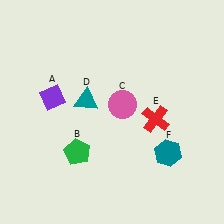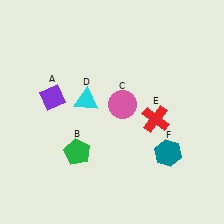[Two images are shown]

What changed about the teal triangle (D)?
In Image 1, D is teal. In Image 2, it changed to cyan.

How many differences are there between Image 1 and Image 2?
There is 1 difference between the two images.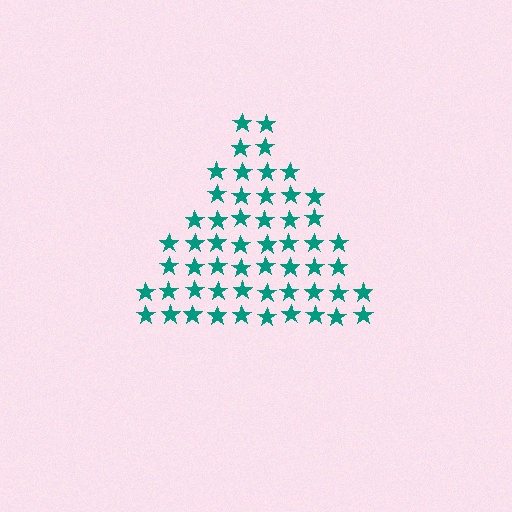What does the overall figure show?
The overall figure shows a triangle.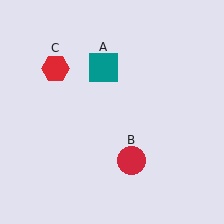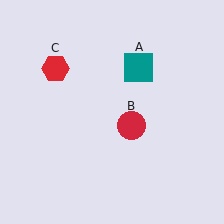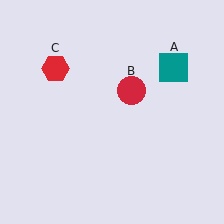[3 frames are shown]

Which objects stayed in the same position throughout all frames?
Red hexagon (object C) remained stationary.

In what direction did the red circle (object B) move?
The red circle (object B) moved up.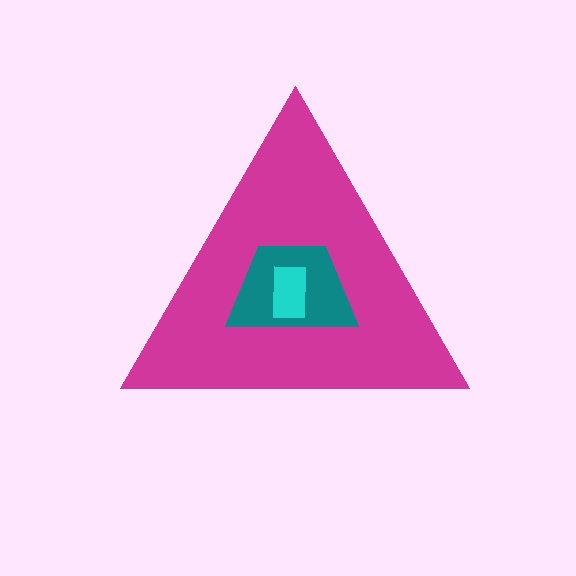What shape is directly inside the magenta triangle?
The teal trapezoid.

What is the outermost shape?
The magenta triangle.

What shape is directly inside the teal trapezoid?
The cyan rectangle.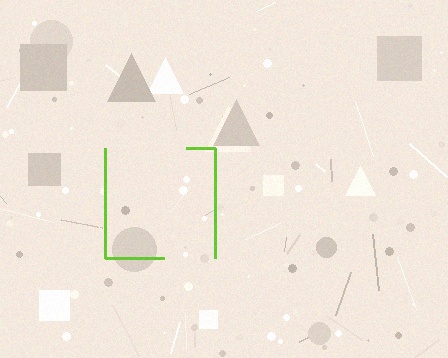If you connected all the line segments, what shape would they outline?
They would outline a square.